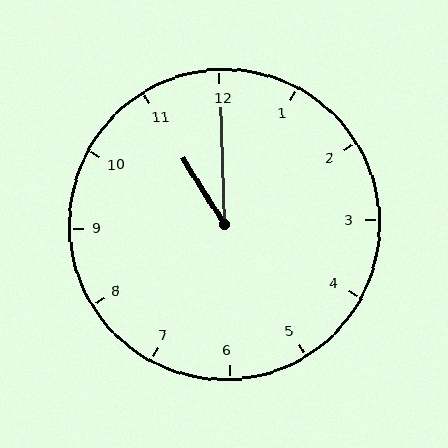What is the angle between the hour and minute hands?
Approximately 30 degrees.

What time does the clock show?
11:00.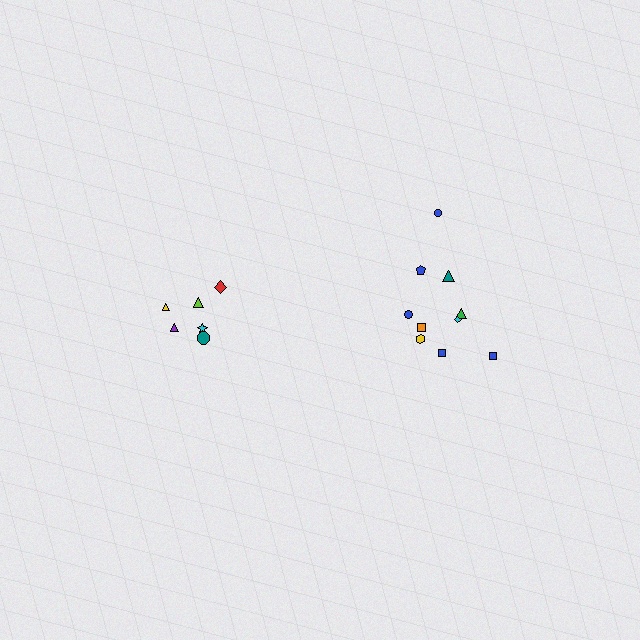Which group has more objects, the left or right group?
The right group.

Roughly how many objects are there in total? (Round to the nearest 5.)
Roughly 15 objects in total.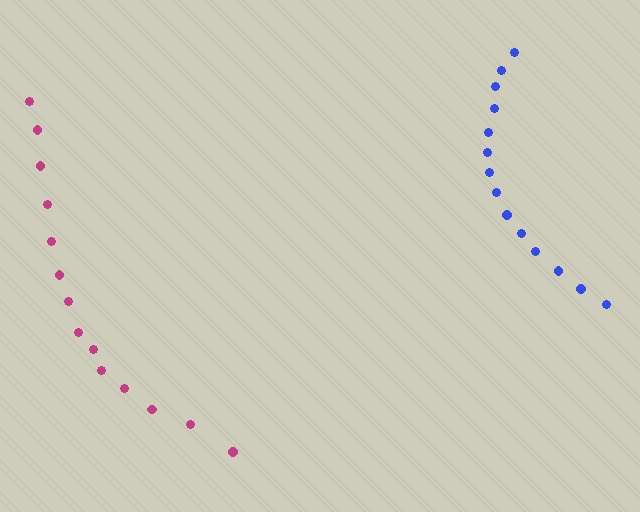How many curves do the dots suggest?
There are 2 distinct paths.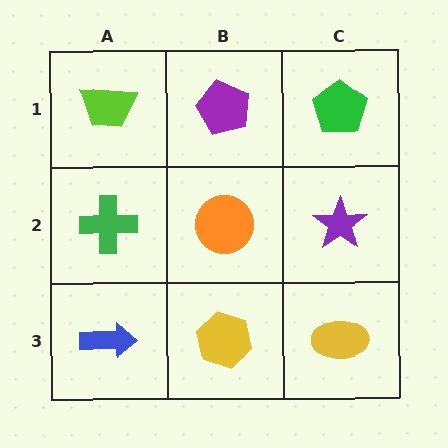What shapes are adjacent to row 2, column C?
A green pentagon (row 1, column C), a yellow ellipse (row 3, column C), an orange circle (row 2, column B).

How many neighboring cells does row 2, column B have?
4.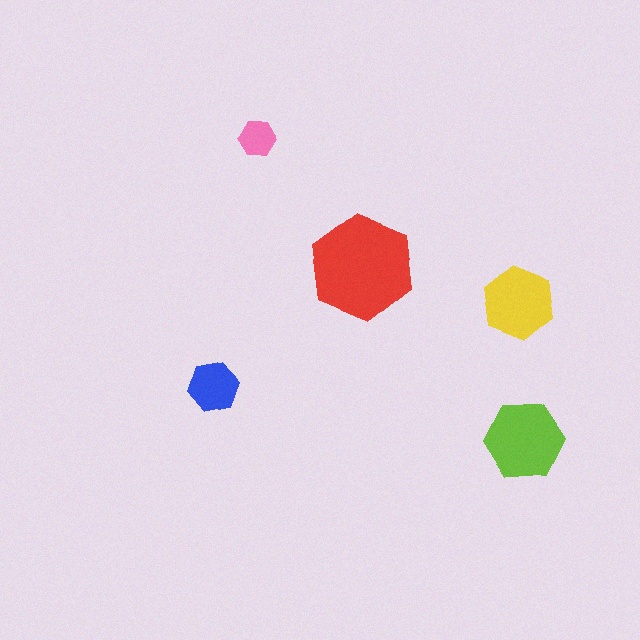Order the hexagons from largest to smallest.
the red one, the lime one, the yellow one, the blue one, the pink one.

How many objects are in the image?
There are 5 objects in the image.